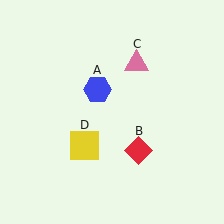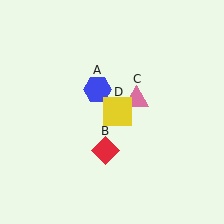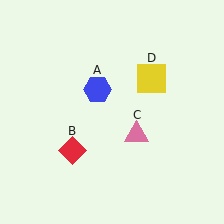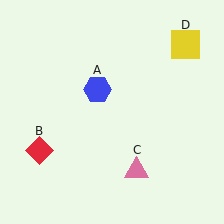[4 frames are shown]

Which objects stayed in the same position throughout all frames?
Blue hexagon (object A) remained stationary.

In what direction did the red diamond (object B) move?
The red diamond (object B) moved left.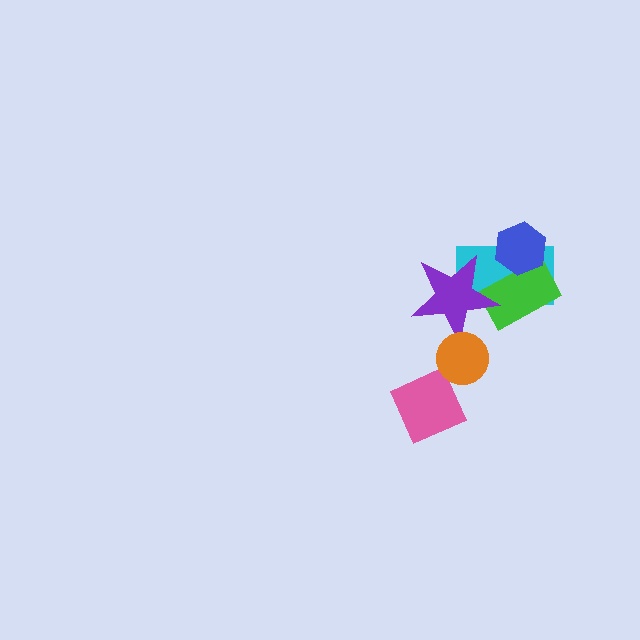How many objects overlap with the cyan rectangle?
3 objects overlap with the cyan rectangle.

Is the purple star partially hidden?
Yes, it is partially covered by another shape.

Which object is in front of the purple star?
The orange circle is in front of the purple star.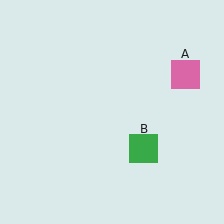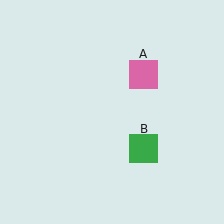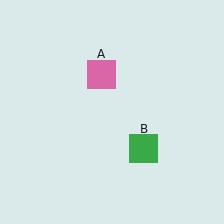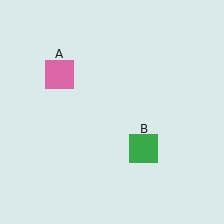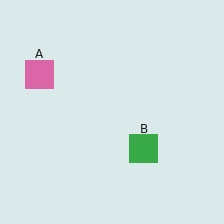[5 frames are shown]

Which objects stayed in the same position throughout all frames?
Green square (object B) remained stationary.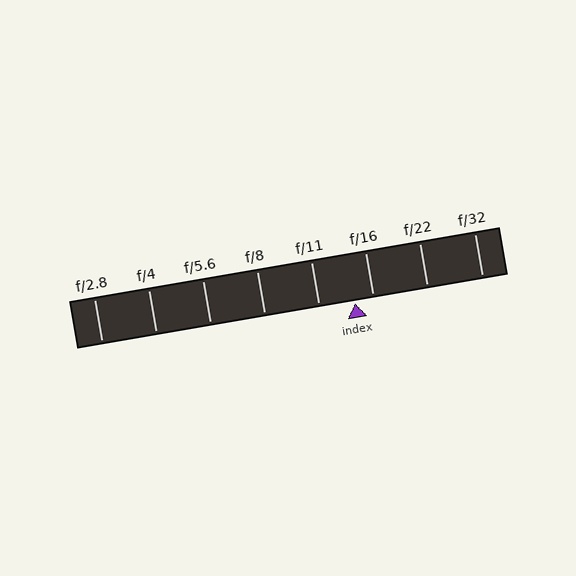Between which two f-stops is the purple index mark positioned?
The index mark is between f/11 and f/16.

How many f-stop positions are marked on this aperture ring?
There are 8 f-stop positions marked.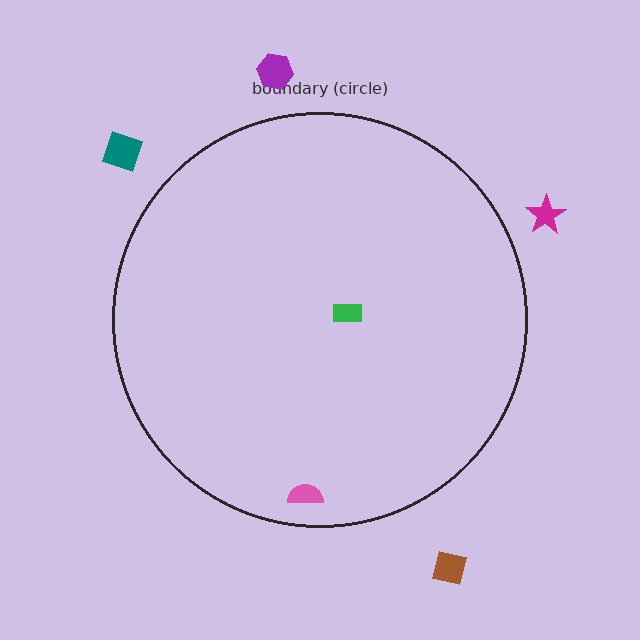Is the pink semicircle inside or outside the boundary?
Inside.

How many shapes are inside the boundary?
2 inside, 4 outside.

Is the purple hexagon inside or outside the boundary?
Outside.